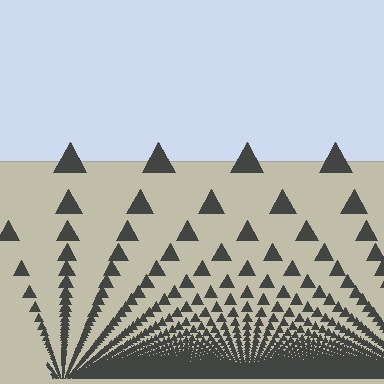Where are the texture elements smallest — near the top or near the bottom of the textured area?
Near the bottom.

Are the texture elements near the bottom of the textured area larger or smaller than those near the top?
Smaller. The gradient is inverted — elements near the bottom are smaller and denser.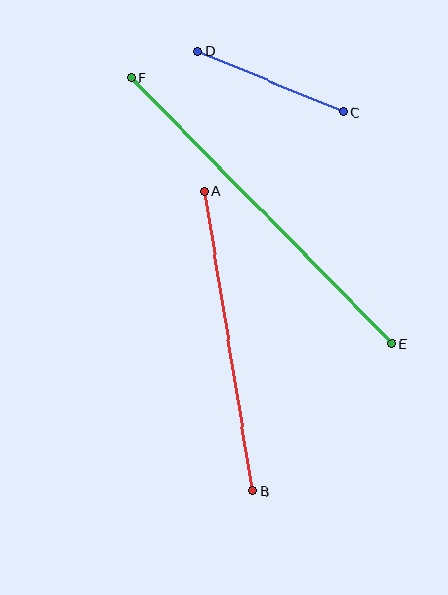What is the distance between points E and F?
The distance is approximately 372 pixels.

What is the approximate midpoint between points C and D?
The midpoint is at approximately (270, 81) pixels.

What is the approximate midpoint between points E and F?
The midpoint is at approximately (261, 211) pixels.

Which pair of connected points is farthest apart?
Points E and F are farthest apart.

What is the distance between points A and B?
The distance is approximately 304 pixels.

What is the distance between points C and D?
The distance is approximately 158 pixels.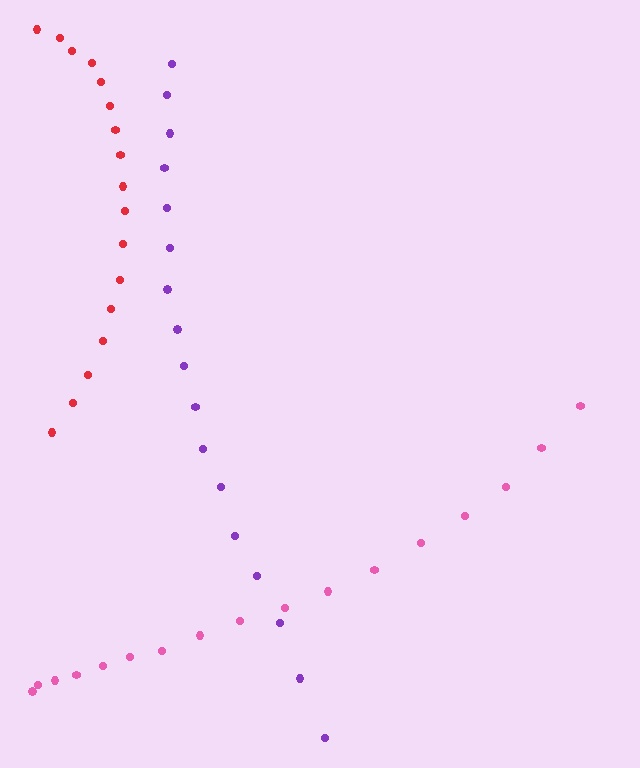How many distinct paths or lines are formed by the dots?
There are 3 distinct paths.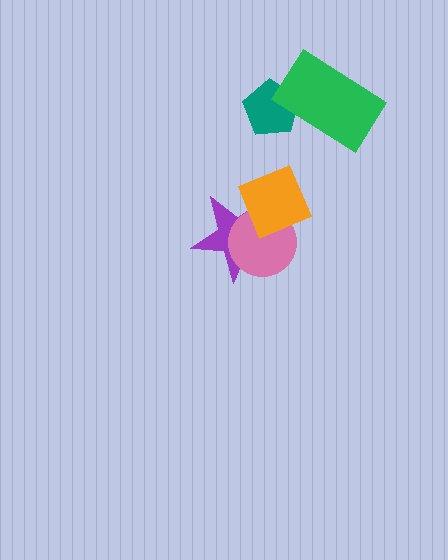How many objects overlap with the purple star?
2 objects overlap with the purple star.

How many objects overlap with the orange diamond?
2 objects overlap with the orange diamond.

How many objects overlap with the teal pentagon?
1 object overlaps with the teal pentagon.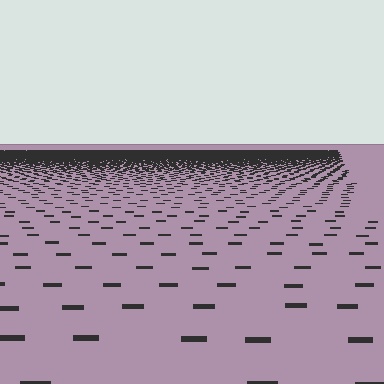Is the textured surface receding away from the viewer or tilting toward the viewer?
The surface is receding away from the viewer. Texture elements get smaller and denser toward the top.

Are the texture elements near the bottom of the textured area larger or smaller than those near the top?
Larger. Near the bottom, elements are closer to the viewer and appear at a bigger on-screen size.